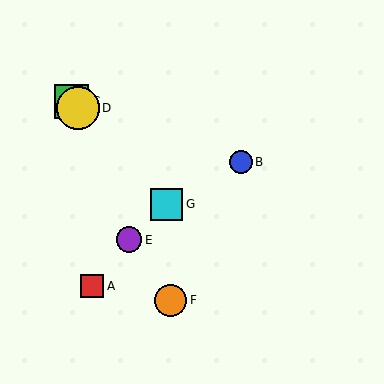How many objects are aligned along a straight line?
3 objects (C, D, G) are aligned along a straight line.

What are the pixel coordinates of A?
Object A is at (92, 286).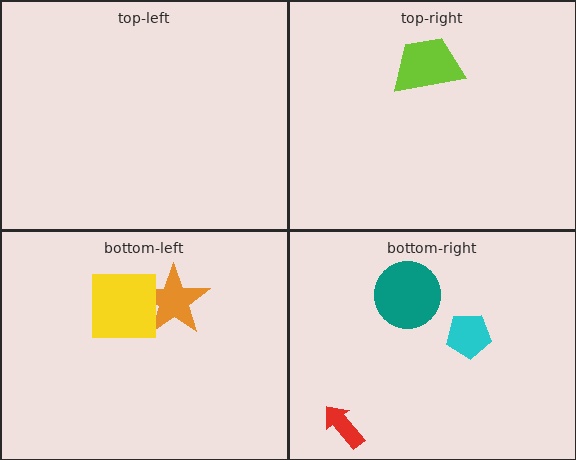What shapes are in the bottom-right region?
The cyan pentagon, the red arrow, the teal circle.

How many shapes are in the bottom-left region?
2.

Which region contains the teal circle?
The bottom-right region.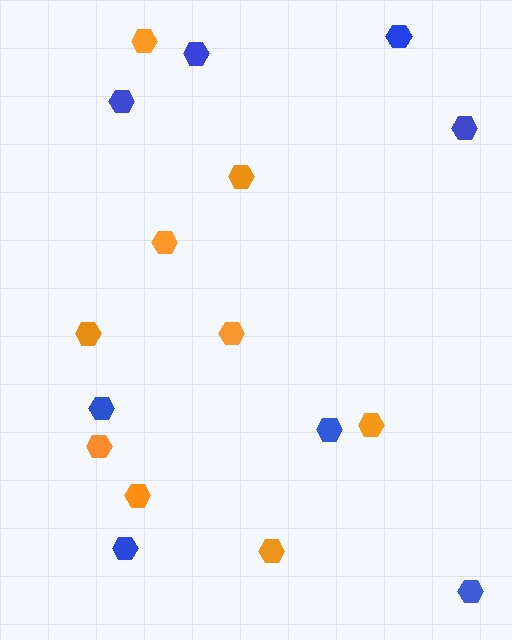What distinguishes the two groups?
There are 2 groups: one group of orange hexagons (9) and one group of blue hexagons (8).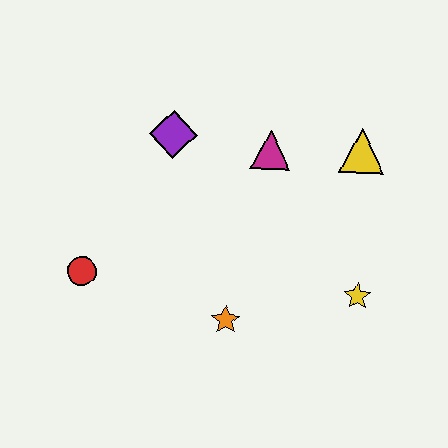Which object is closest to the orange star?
The yellow star is closest to the orange star.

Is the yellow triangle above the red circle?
Yes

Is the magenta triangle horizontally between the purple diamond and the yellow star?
Yes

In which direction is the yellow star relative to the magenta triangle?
The yellow star is below the magenta triangle.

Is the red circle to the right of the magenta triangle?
No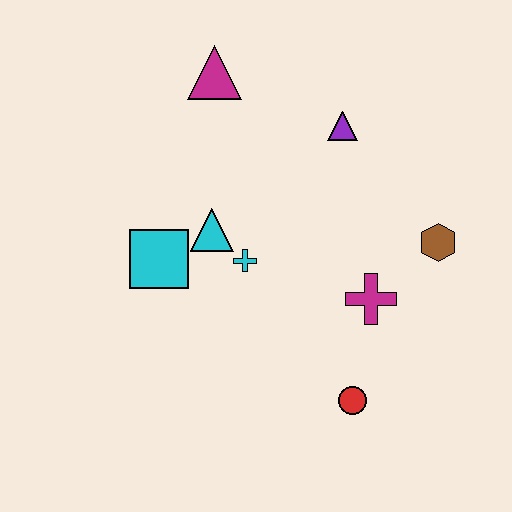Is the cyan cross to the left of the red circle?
Yes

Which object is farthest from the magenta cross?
The magenta triangle is farthest from the magenta cross.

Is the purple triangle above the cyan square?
Yes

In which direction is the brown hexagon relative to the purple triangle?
The brown hexagon is below the purple triangle.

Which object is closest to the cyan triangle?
The cyan cross is closest to the cyan triangle.